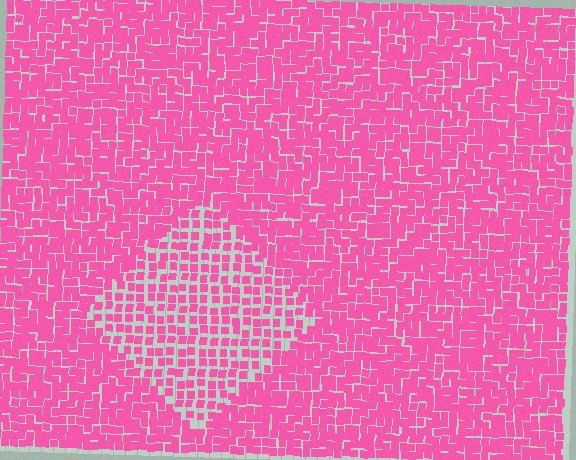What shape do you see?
I see a diamond.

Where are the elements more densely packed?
The elements are more densely packed outside the diamond boundary.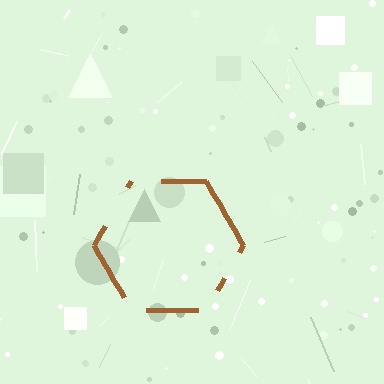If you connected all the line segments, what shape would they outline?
They would outline a hexagon.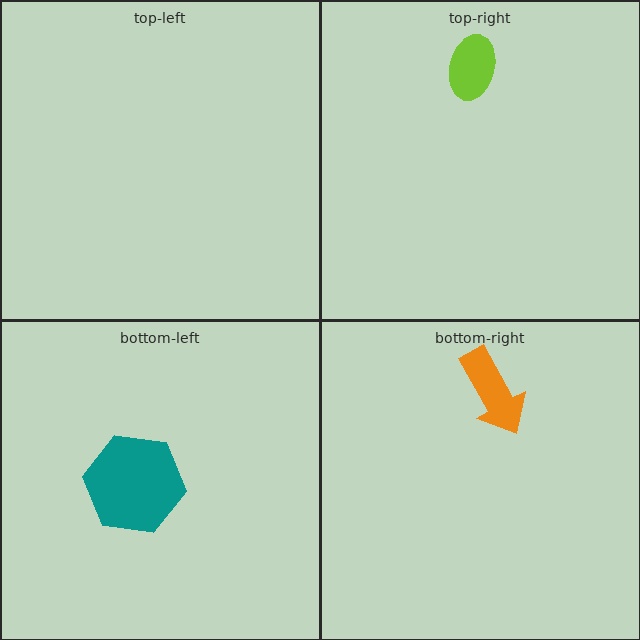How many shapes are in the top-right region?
1.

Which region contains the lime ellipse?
The top-right region.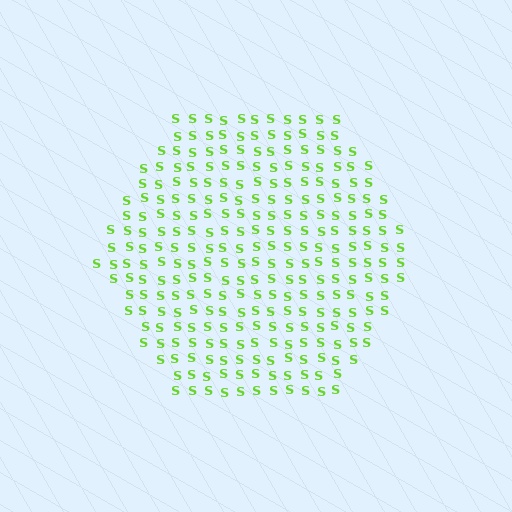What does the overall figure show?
The overall figure shows a hexagon.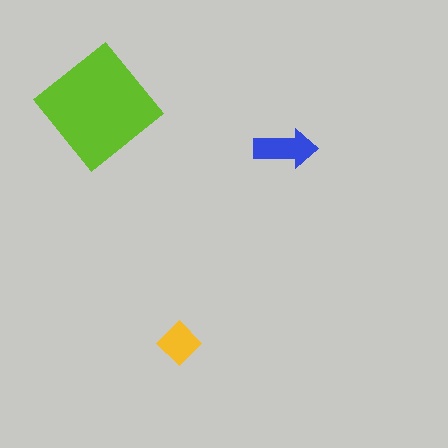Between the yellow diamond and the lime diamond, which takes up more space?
The lime diamond.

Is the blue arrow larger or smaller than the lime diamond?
Smaller.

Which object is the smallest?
The yellow diamond.